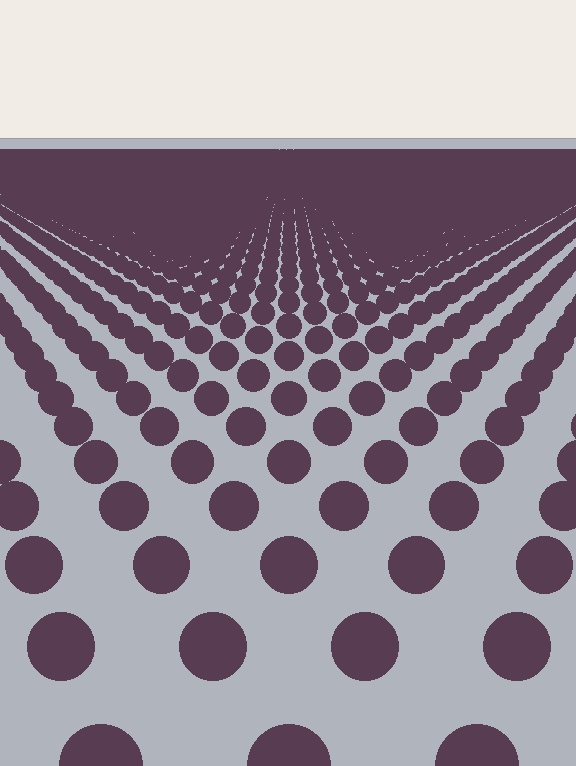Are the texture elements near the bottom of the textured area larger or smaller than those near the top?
Larger. Near the bottom, elements are closer to the viewer and appear at a bigger on-screen size.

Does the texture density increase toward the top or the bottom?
Density increases toward the top.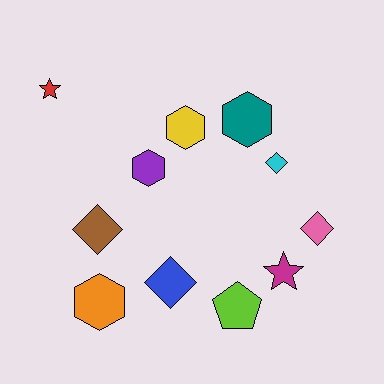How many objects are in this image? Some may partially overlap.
There are 11 objects.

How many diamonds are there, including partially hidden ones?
There are 4 diamonds.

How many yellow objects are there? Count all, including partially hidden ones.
There is 1 yellow object.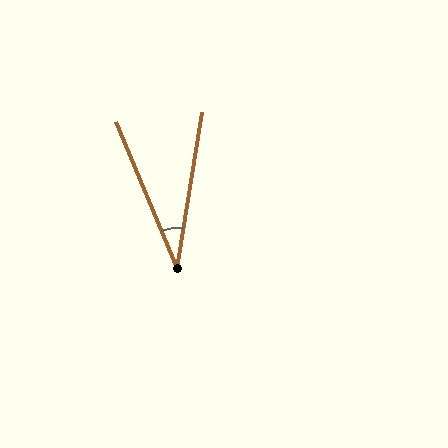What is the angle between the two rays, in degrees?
Approximately 32 degrees.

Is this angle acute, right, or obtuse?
It is acute.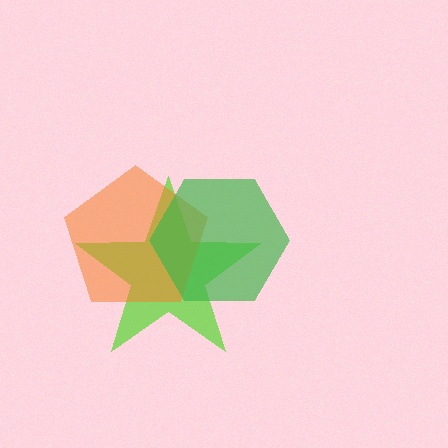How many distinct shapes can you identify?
There are 3 distinct shapes: a lime star, an orange pentagon, a green hexagon.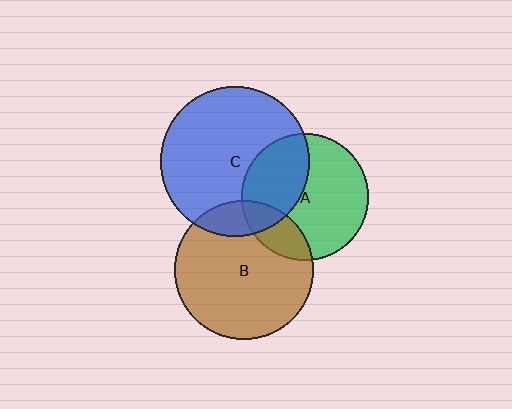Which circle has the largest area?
Circle C (blue).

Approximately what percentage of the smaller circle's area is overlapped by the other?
Approximately 35%.